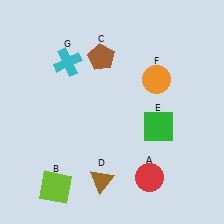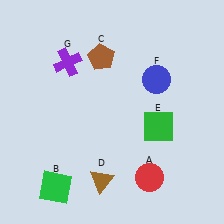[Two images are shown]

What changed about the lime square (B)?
In Image 1, B is lime. In Image 2, it changed to green.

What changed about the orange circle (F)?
In Image 1, F is orange. In Image 2, it changed to blue.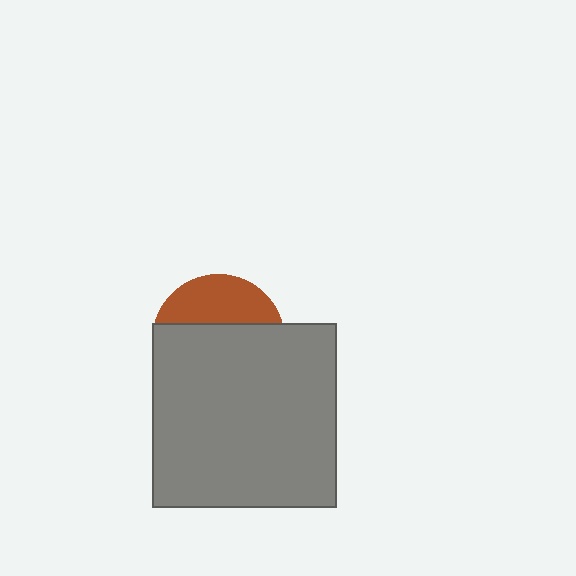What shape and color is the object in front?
The object in front is a gray square.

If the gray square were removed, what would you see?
You would see the complete brown circle.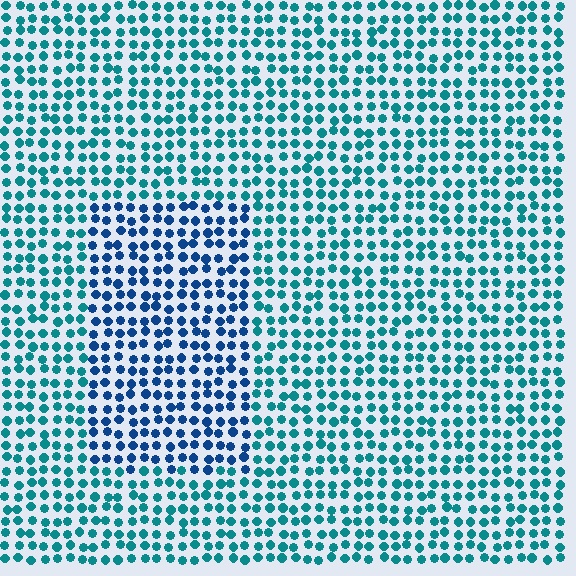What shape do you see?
I see a rectangle.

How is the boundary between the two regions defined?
The boundary is defined purely by a slight shift in hue (about 34 degrees). Spacing, size, and orientation are identical on both sides.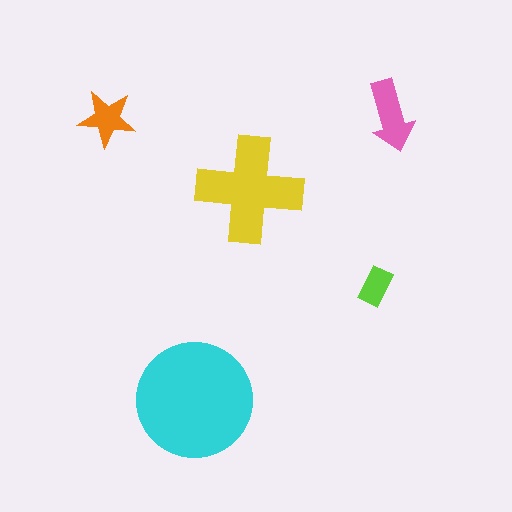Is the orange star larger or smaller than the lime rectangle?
Larger.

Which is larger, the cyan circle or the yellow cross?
The cyan circle.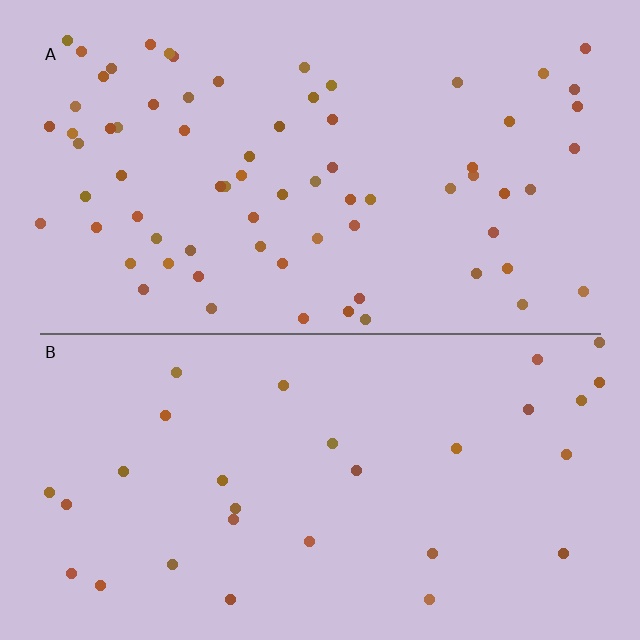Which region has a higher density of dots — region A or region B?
A (the top).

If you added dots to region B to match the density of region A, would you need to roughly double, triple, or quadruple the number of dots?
Approximately double.